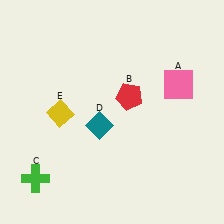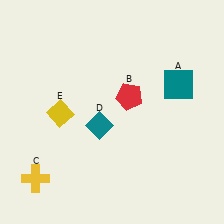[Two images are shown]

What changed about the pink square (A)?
In Image 1, A is pink. In Image 2, it changed to teal.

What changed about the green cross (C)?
In Image 1, C is green. In Image 2, it changed to yellow.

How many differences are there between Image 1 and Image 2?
There are 2 differences between the two images.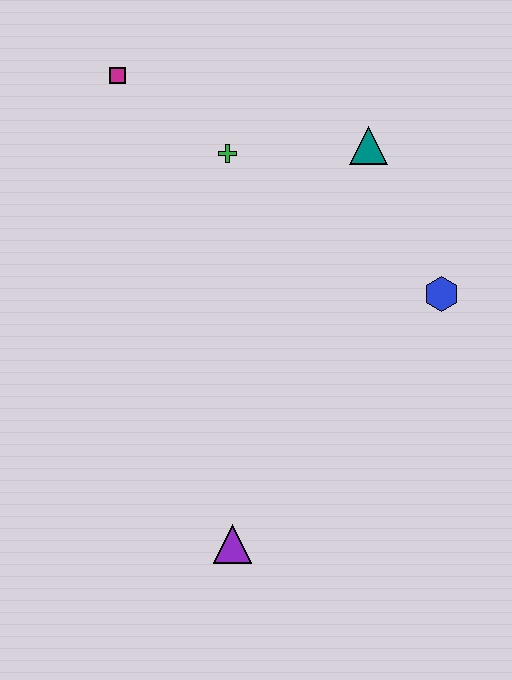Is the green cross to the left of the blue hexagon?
Yes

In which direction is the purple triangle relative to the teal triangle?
The purple triangle is below the teal triangle.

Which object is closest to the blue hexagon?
The teal triangle is closest to the blue hexagon.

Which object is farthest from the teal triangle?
The purple triangle is farthest from the teal triangle.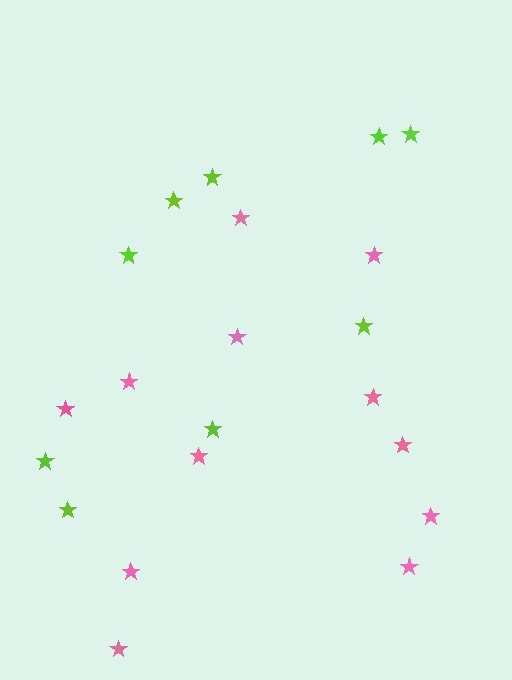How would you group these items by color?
There are 2 groups: one group of pink stars (12) and one group of lime stars (9).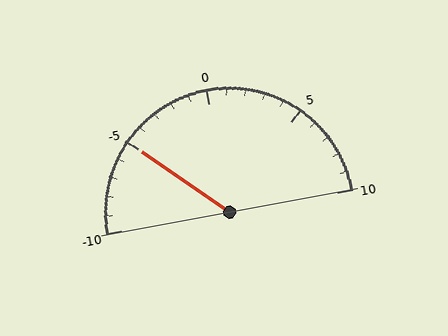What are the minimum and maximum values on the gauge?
The gauge ranges from -10 to 10.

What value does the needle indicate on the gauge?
The needle indicates approximately -5.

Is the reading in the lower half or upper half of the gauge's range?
The reading is in the lower half of the range (-10 to 10).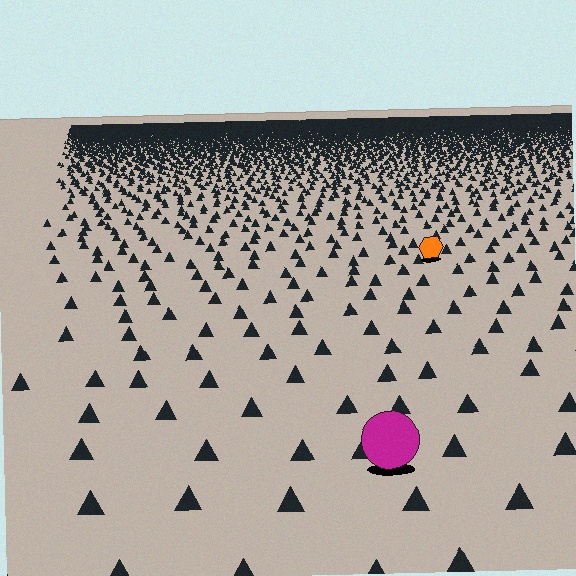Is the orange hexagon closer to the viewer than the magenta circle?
No. The magenta circle is closer — you can tell from the texture gradient: the ground texture is coarser near it.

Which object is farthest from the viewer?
The orange hexagon is farthest from the viewer. It appears smaller and the ground texture around it is denser.